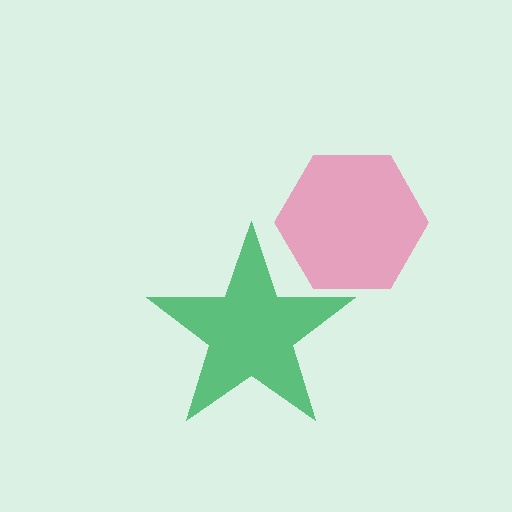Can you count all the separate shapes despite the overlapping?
Yes, there are 2 separate shapes.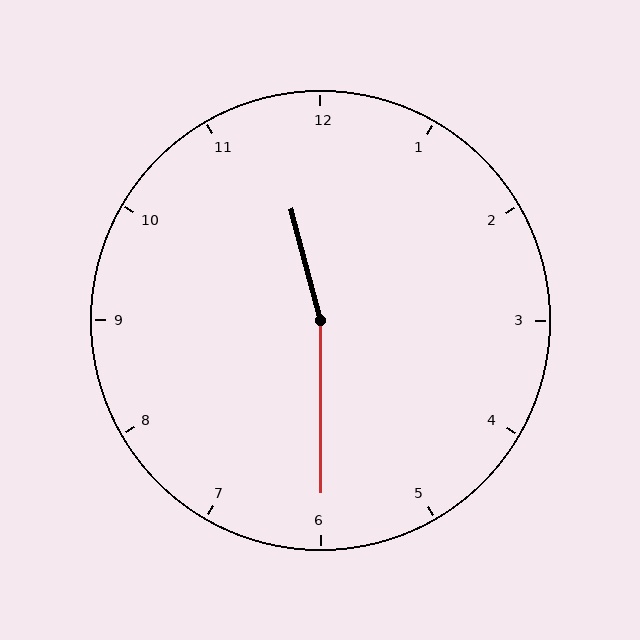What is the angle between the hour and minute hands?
Approximately 165 degrees.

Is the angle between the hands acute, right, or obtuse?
It is obtuse.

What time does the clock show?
11:30.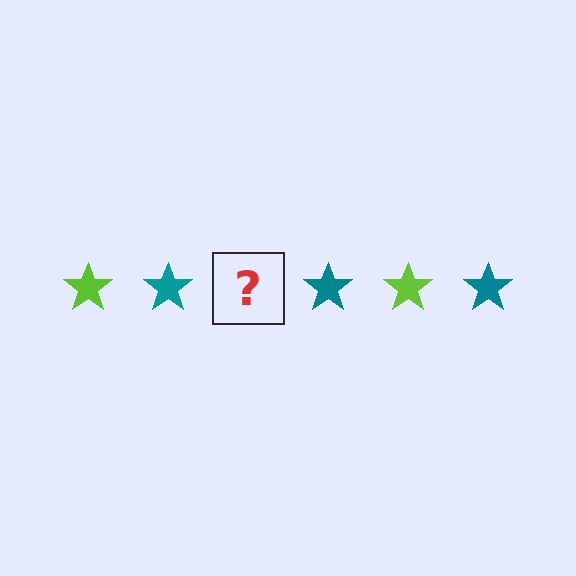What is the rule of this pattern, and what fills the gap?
The rule is that the pattern cycles through lime, teal stars. The gap should be filled with a lime star.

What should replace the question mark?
The question mark should be replaced with a lime star.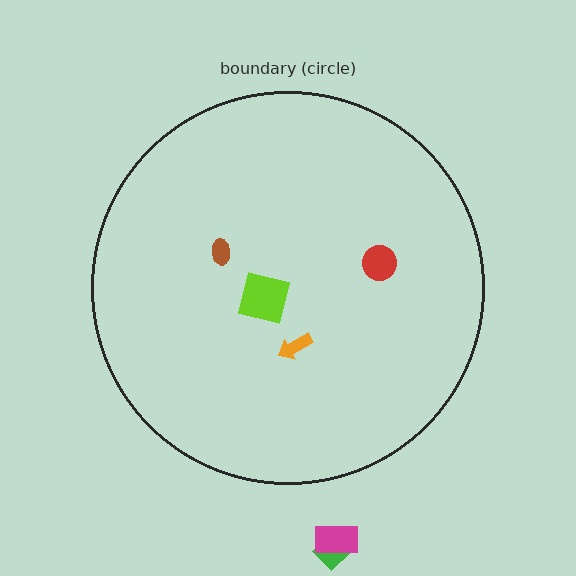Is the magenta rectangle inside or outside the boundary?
Outside.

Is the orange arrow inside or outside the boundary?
Inside.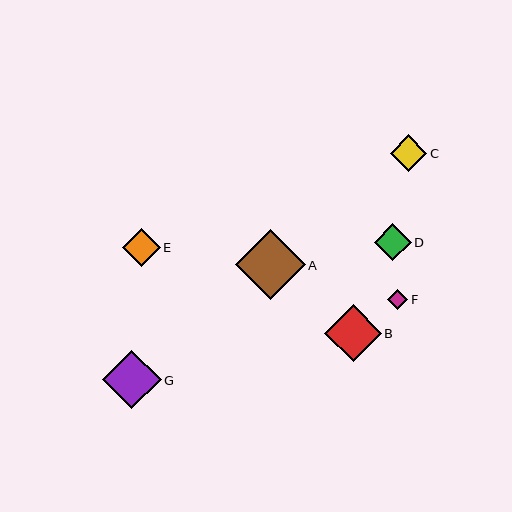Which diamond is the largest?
Diamond A is the largest with a size of approximately 69 pixels.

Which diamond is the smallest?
Diamond F is the smallest with a size of approximately 20 pixels.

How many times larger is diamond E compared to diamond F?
Diamond E is approximately 1.9 times the size of diamond F.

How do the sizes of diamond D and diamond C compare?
Diamond D and diamond C are approximately the same size.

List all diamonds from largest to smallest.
From largest to smallest: A, G, B, E, D, C, F.